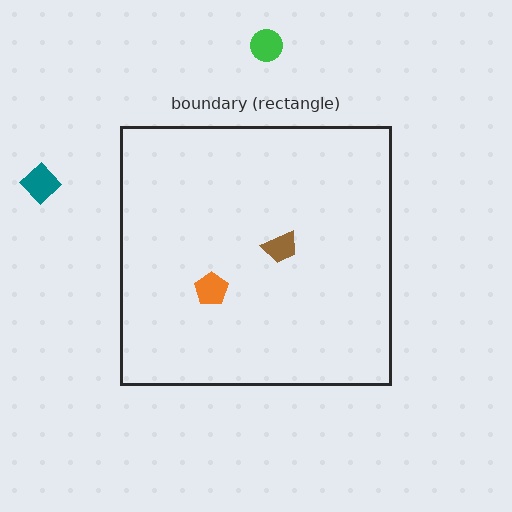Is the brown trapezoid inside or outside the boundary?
Inside.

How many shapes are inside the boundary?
2 inside, 2 outside.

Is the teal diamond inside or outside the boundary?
Outside.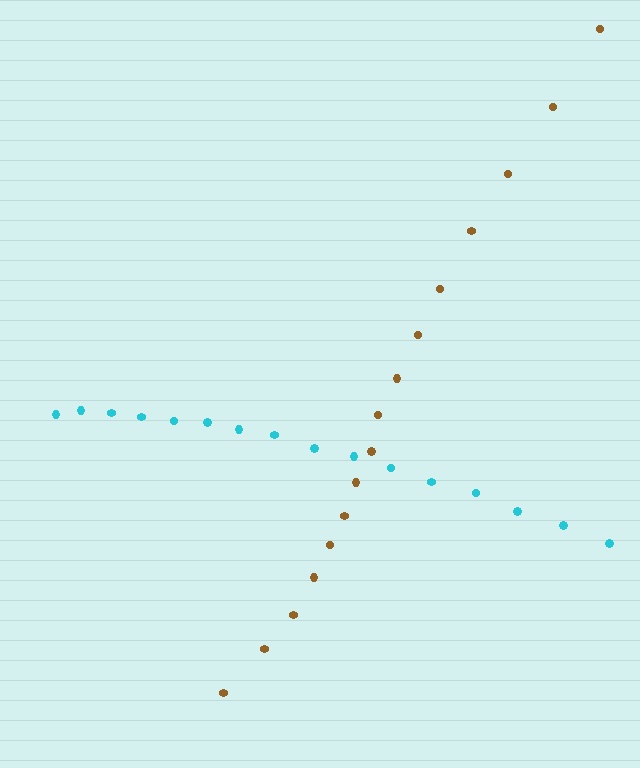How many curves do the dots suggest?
There are 2 distinct paths.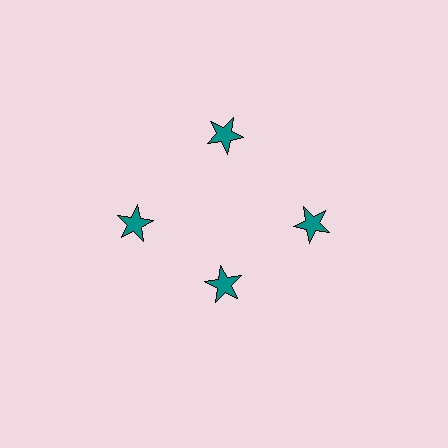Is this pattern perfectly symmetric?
No. The 4 teal stars are arranged in a ring, but one element near the 6 o'clock position is pulled inward toward the center, breaking the 4-fold rotational symmetry.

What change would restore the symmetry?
The symmetry would be restored by moving it outward, back onto the ring so that all 4 stars sit at equal angles and equal distance from the center.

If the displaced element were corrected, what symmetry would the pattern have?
It would have 4-fold rotational symmetry — the pattern would map onto itself every 90 degrees.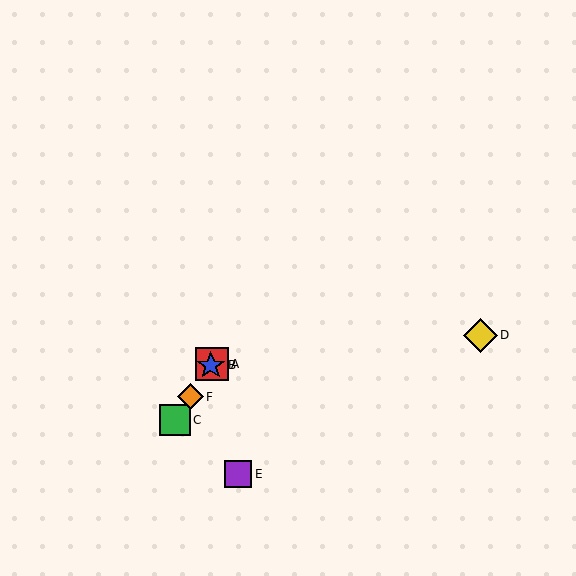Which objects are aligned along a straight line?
Objects A, B, C, F are aligned along a straight line.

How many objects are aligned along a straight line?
4 objects (A, B, C, F) are aligned along a straight line.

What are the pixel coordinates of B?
Object B is at (211, 365).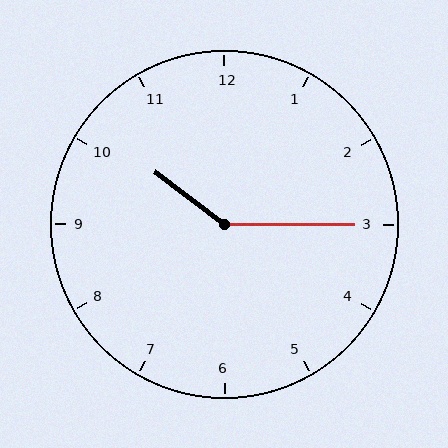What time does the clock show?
10:15.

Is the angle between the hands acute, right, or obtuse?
It is obtuse.